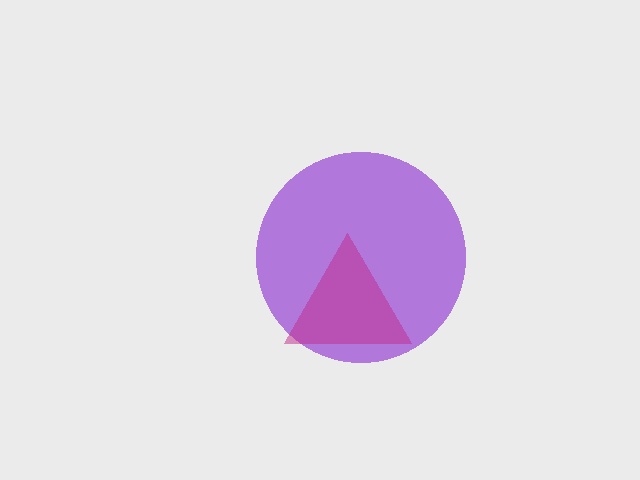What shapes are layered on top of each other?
The layered shapes are: a purple circle, a magenta triangle.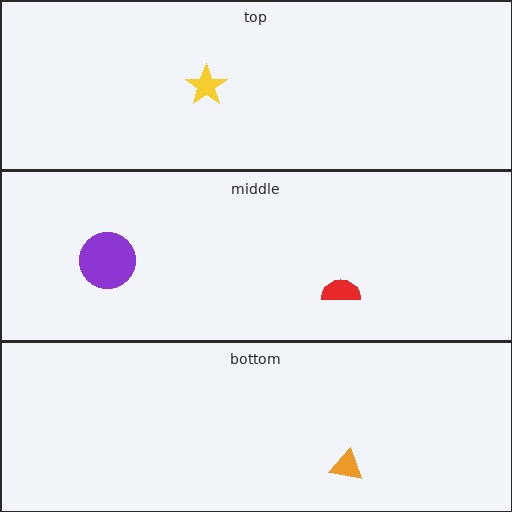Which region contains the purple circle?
The middle region.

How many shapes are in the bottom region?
1.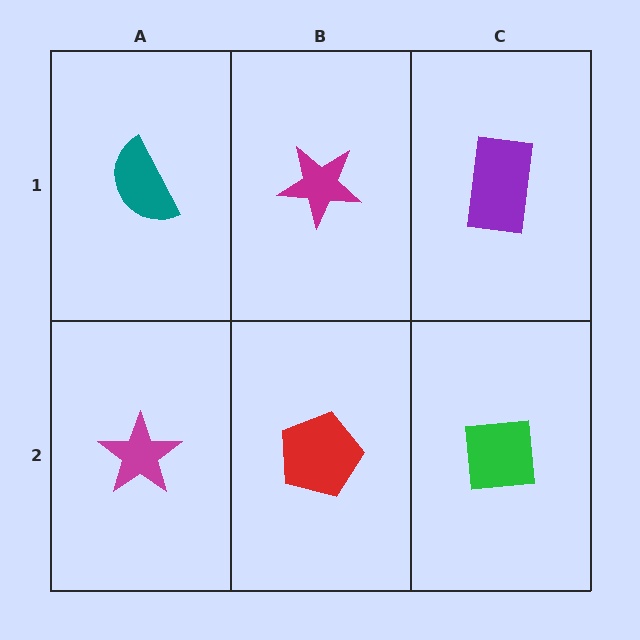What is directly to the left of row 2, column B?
A magenta star.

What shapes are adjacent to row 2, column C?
A purple rectangle (row 1, column C), a red pentagon (row 2, column B).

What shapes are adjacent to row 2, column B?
A magenta star (row 1, column B), a magenta star (row 2, column A), a green square (row 2, column C).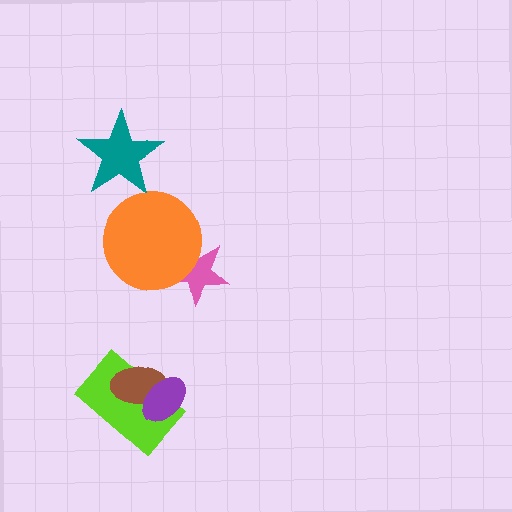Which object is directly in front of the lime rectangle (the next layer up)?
The brown ellipse is directly in front of the lime rectangle.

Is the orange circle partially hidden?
No, no other shape covers it.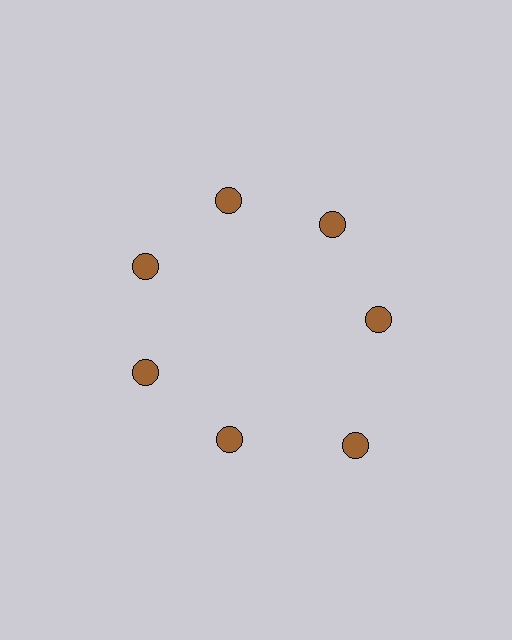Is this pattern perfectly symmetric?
No. The 7 brown circles are arranged in a ring, but one element near the 5 o'clock position is pushed outward from the center, breaking the 7-fold rotational symmetry.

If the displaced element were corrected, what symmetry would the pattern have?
It would have 7-fold rotational symmetry — the pattern would map onto itself every 51 degrees.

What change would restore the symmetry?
The symmetry would be restored by moving it inward, back onto the ring so that all 7 circles sit at equal angles and equal distance from the center.